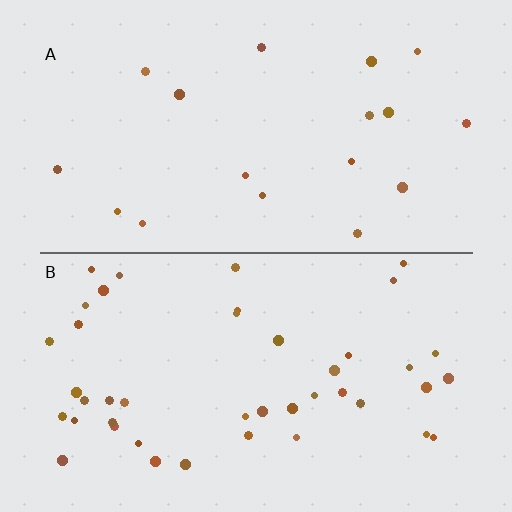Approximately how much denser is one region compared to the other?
Approximately 2.4× — region B over region A.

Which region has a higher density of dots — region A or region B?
B (the bottom).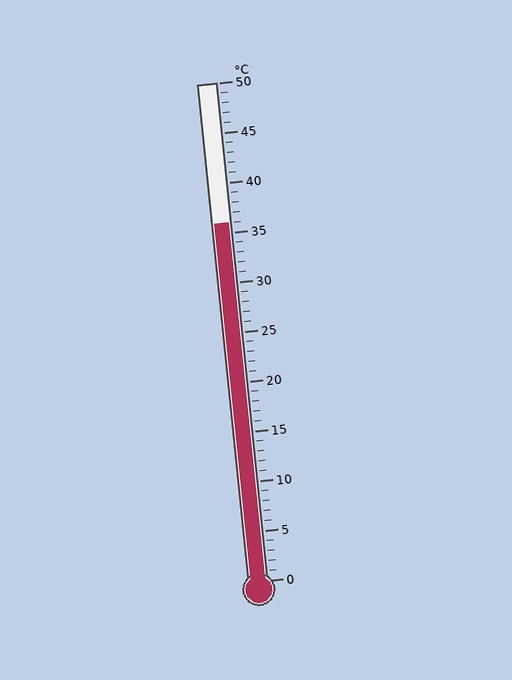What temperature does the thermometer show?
The thermometer shows approximately 36°C.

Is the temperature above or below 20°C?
The temperature is above 20°C.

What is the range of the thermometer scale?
The thermometer scale ranges from 0°C to 50°C.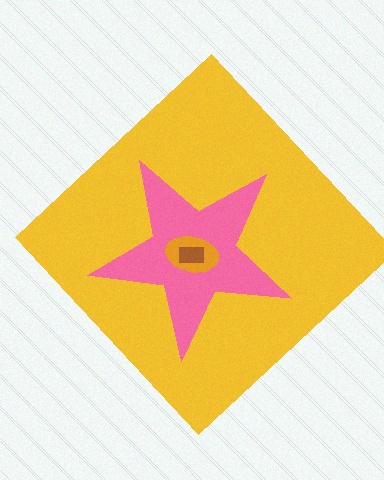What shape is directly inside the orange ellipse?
The brown rectangle.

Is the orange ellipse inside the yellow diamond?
Yes.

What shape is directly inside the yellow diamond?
The pink star.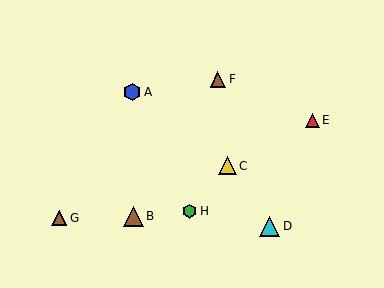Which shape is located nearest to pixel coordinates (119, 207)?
The brown triangle (labeled B) at (133, 216) is nearest to that location.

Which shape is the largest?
The cyan triangle (labeled D) is the largest.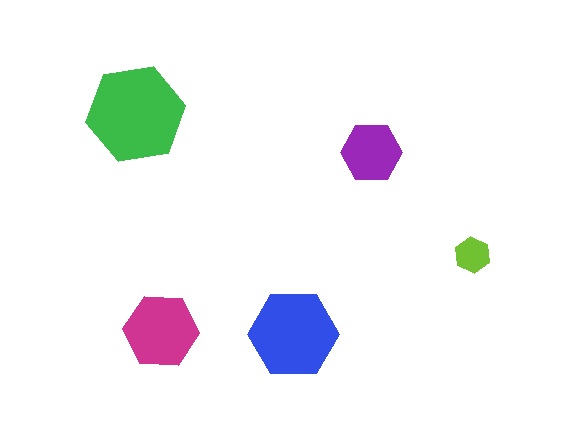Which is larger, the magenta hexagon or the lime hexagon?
The magenta one.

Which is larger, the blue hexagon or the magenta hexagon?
The blue one.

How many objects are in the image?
There are 5 objects in the image.